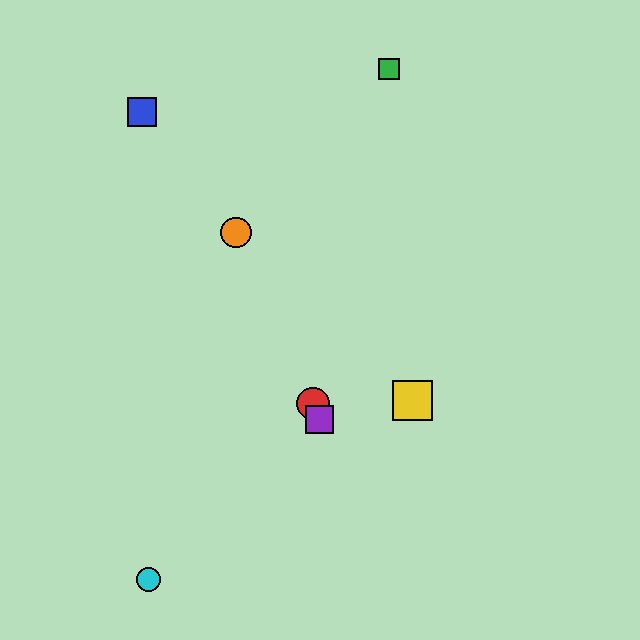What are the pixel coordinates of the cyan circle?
The cyan circle is at (149, 580).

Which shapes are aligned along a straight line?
The red circle, the purple square, the orange circle are aligned along a straight line.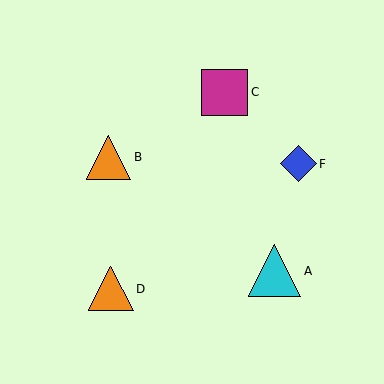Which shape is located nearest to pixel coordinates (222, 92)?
The magenta square (labeled C) at (224, 92) is nearest to that location.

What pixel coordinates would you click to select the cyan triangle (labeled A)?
Click at (275, 271) to select the cyan triangle A.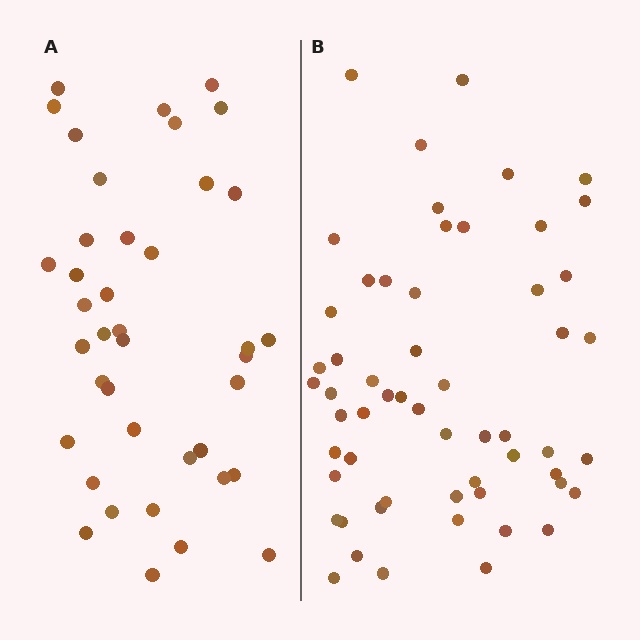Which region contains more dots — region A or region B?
Region B (the right region) has more dots.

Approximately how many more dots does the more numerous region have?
Region B has approximately 15 more dots than region A.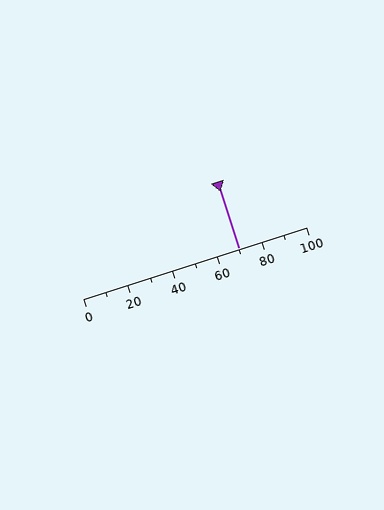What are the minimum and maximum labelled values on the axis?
The axis runs from 0 to 100.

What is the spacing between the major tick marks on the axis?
The major ticks are spaced 20 apart.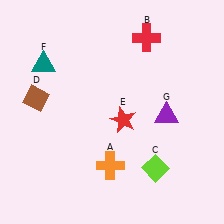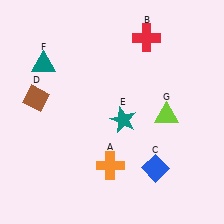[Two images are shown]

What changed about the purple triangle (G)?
In Image 1, G is purple. In Image 2, it changed to lime.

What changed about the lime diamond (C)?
In Image 1, C is lime. In Image 2, it changed to blue.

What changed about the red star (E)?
In Image 1, E is red. In Image 2, it changed to teal.